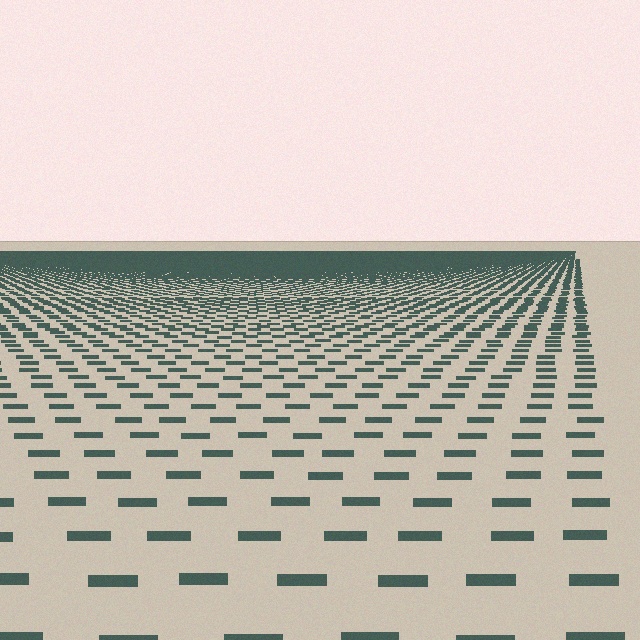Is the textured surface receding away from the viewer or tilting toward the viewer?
The surface is receding away from the viewer. Texture elements get smaller and denser toward the top.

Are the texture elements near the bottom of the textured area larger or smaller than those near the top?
Larger. Near the bottom, elements are closer to the viewer and appear at a bigger on-screen size.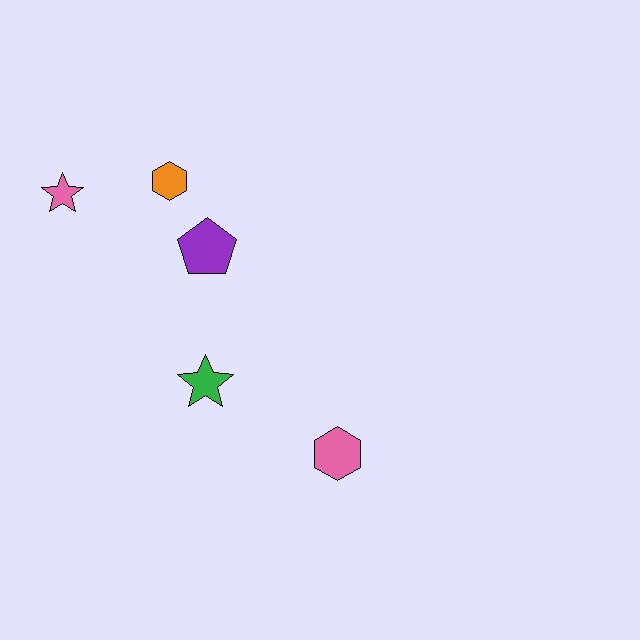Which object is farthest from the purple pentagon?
The pink hexagon is farthest from the purple pentagon.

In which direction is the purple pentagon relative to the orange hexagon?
The purple pentagon is below the orange hexagon.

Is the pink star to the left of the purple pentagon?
Yes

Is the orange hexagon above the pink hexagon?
Yes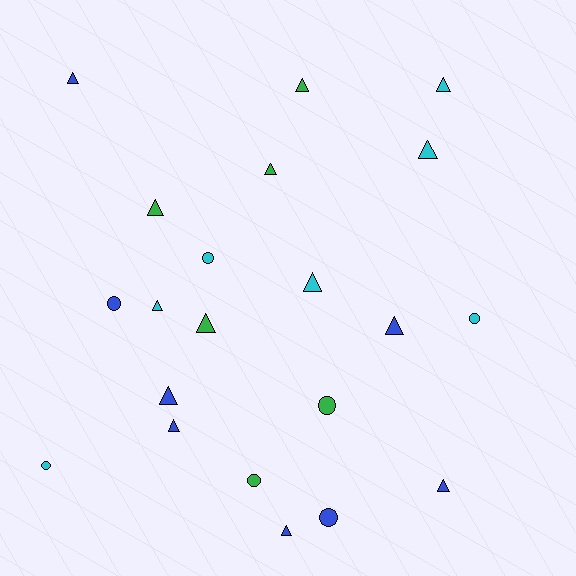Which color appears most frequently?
Blue, with 8 objects.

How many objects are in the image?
There are 21 objects.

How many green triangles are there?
There are 4 green triangles.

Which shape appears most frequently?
Triangle, with 14 objects.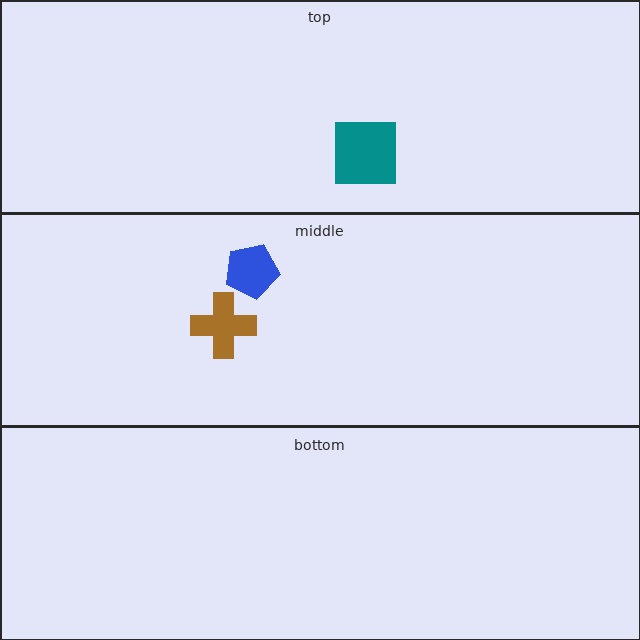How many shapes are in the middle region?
2.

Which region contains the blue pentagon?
The middle region.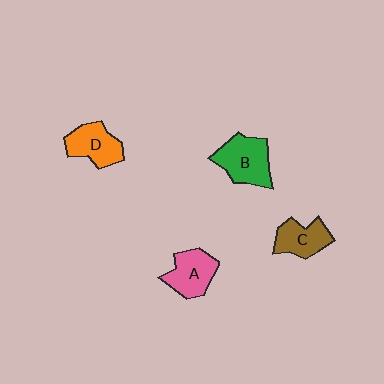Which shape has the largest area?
Shape B (green).